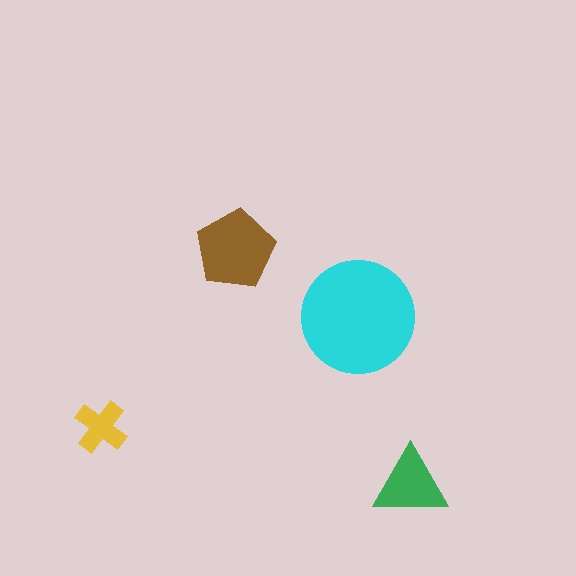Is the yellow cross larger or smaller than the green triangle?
Smaller.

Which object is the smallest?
The yellow cross.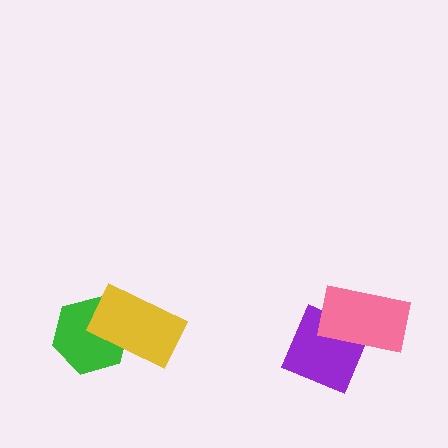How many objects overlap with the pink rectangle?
1 object overlaps with the pink rectangle.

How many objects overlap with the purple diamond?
1 object overlaps with the purple diamond.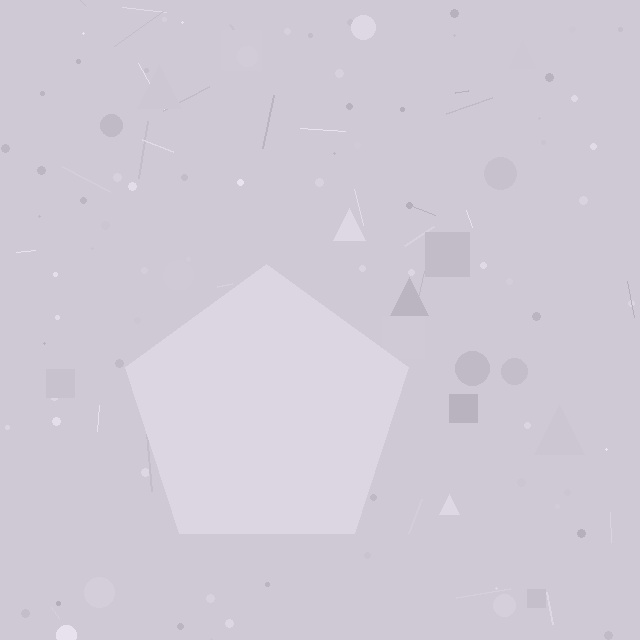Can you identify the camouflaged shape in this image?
The camouflaged shape is a pentagon.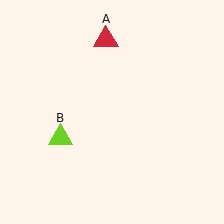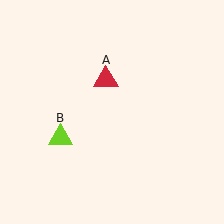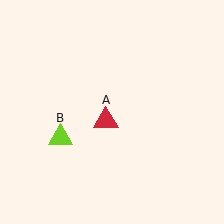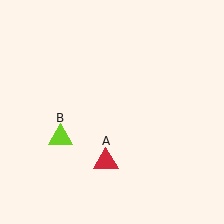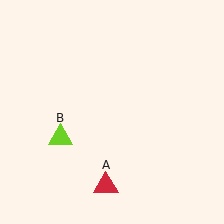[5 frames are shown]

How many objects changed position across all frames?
1 object changed position: red triangle (object A).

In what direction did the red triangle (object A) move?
The red triangle (object A) moved down.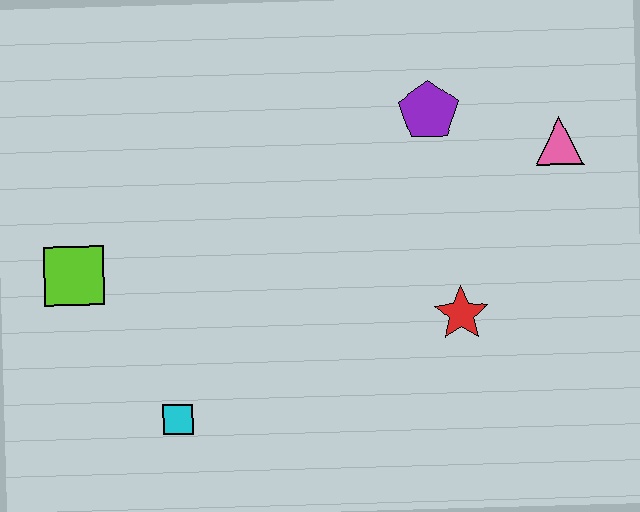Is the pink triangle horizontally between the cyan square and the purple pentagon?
No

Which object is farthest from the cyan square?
The pink triangle is farthest from the cyan square.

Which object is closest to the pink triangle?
The purple pentagon is closest to the pink triangle.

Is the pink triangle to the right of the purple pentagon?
Yes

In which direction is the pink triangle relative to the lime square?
The pink triangle is to the right of the lime square.